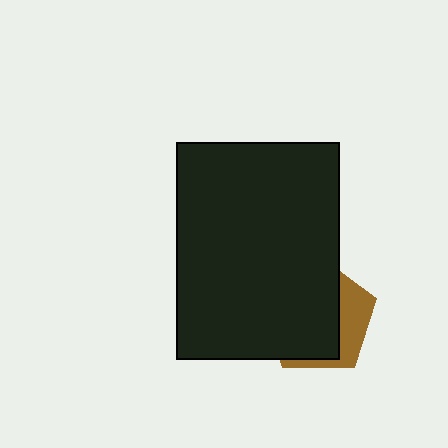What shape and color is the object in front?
The object in front is a black rectangle.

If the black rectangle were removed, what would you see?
You would see the complete brown pentagon.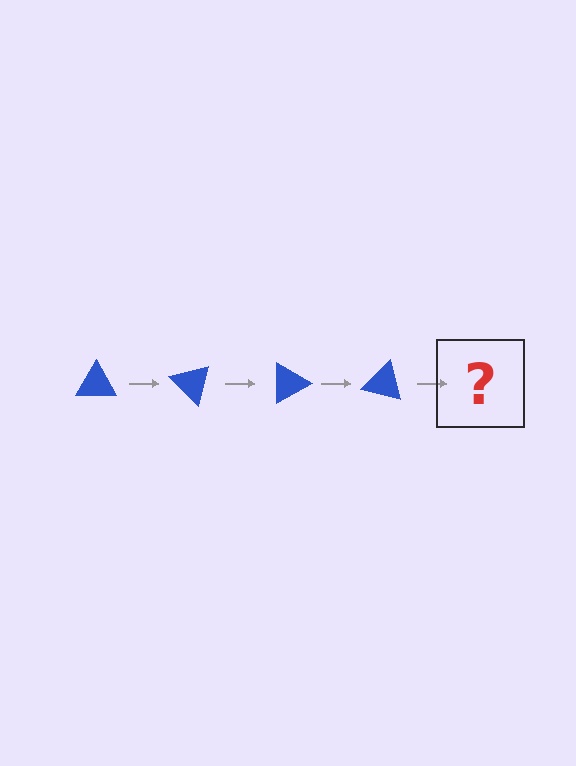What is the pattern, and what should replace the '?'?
The pattern is that the triangle rotates 45 degrees each step. The '?' should be a blue triangle rotated 180 degrees.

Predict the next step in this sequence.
The next step is a blue triangle rotated 180 degrees.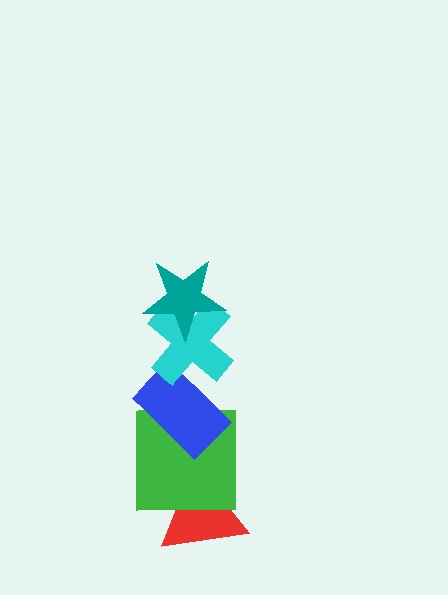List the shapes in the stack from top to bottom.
From top to bottom: the teal star, the cyan cross, the blue rectangle, the green square, the red triangle.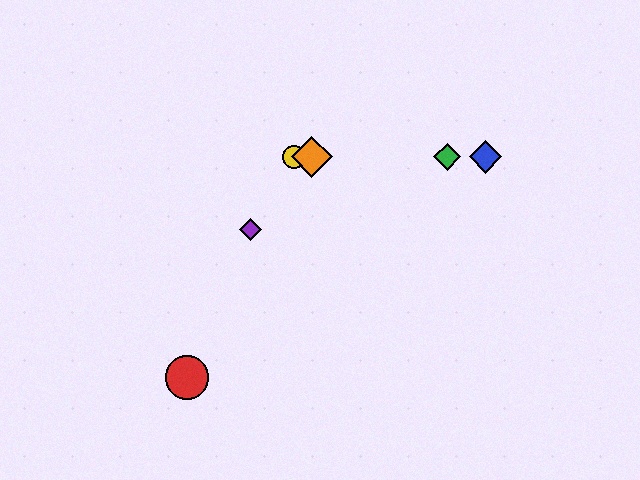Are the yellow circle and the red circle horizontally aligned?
No, the yellow circle is at y≈157 and the red circle is at y≈377.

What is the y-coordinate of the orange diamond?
The orange diamond is at y≈157.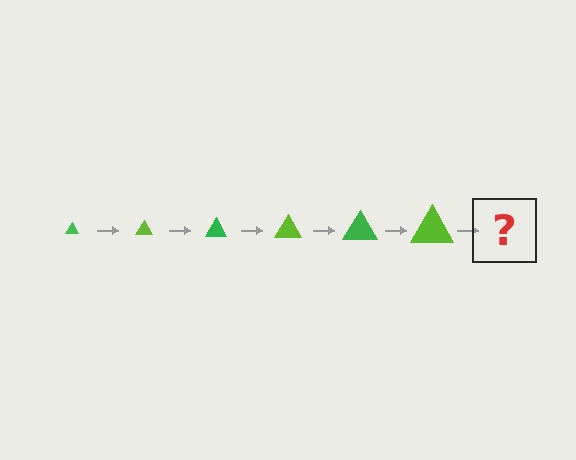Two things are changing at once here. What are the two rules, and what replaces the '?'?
The two rules are that the triangle grows larger each step and the color cycles through green and lime. The '?' should be a green triangle, larger than the previous one.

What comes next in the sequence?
The next element should be a green triangle, larger than the previous one.